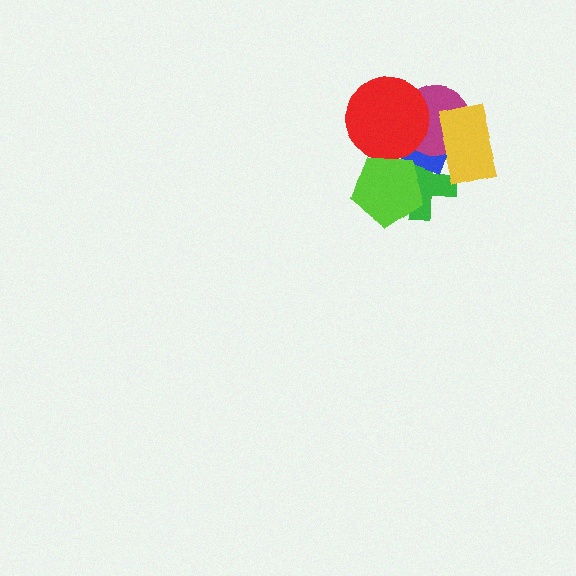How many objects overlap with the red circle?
3 objects overlap with the red circle.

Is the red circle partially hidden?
Yes, it is partially covered by another shape.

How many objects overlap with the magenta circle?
3 objects overlap with the magenta circle.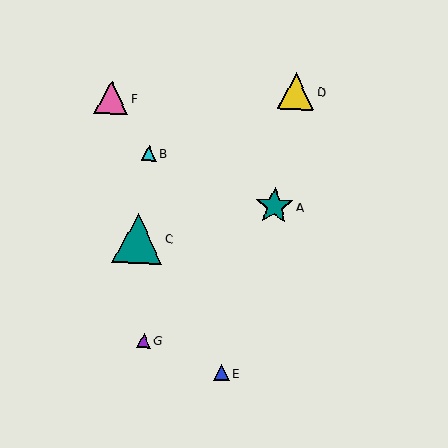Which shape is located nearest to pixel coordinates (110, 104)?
The pink triangle (labeled F) at (112, 98) is nearest to that location.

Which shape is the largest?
The teal triangle (labeled C) is the largest.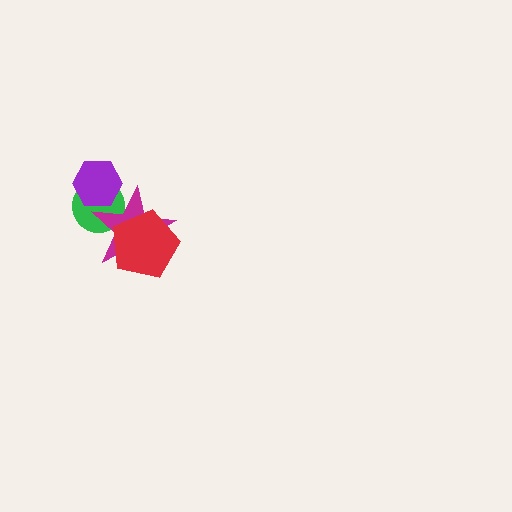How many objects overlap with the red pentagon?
1 object overlaps with the red pentagon.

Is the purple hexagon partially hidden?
Yes, it is partially covered by another shape.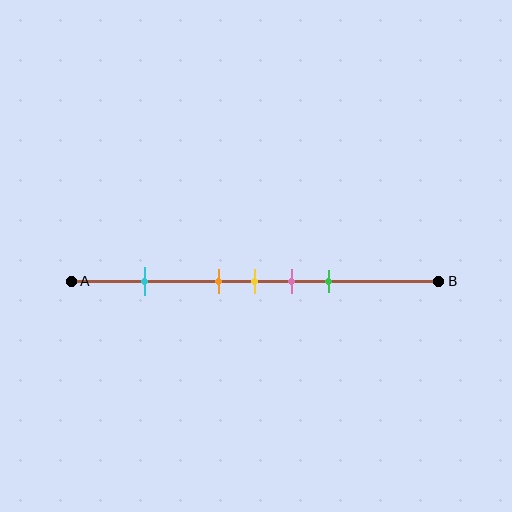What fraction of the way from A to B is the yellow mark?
The yellow mark is approximately 50% (0.5) of the way from A to B.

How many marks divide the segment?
There are 5 marks dividing the segment.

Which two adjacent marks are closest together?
The orange and yellow marks are the closest adjacent pair.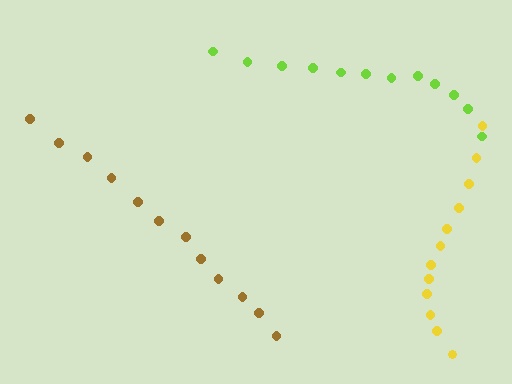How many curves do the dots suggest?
There are 3 distinct paths.